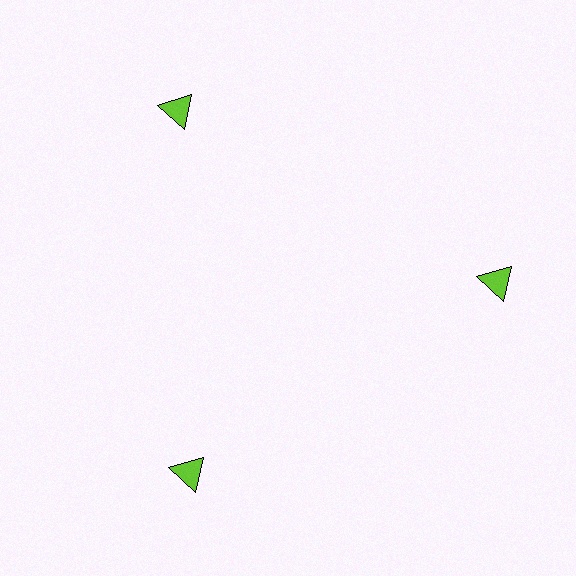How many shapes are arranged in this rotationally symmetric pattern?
There are 3 shapes, arranged in 3 groups of 1.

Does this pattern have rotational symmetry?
Yes, this pattern has 3-fold rotational symmetry. It looks the same after rotating 120 degrees around the center.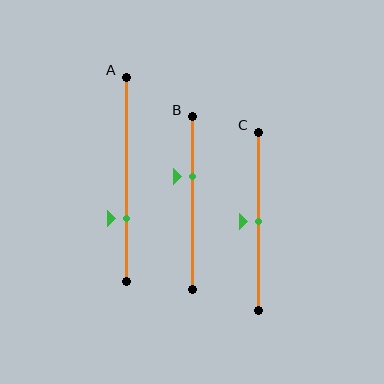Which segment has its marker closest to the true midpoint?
Segment C has its marker closest to the true midpoint.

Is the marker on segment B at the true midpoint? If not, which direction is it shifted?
No, the marker on segment B is shifted upward by about 16% of the segment length.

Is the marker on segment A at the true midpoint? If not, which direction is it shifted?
No, the marker on segment A is shifted downward by about 19% of the segment length.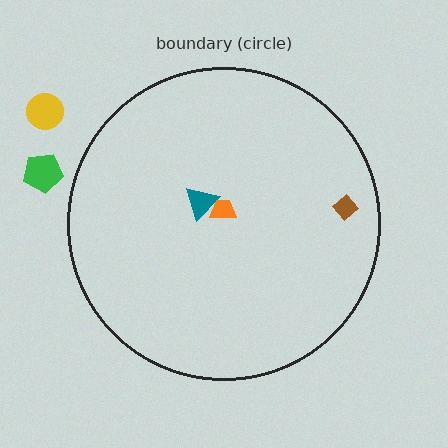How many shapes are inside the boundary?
3 inside, 2 outside.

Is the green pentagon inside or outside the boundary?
Outside.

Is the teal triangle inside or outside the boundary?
Inside.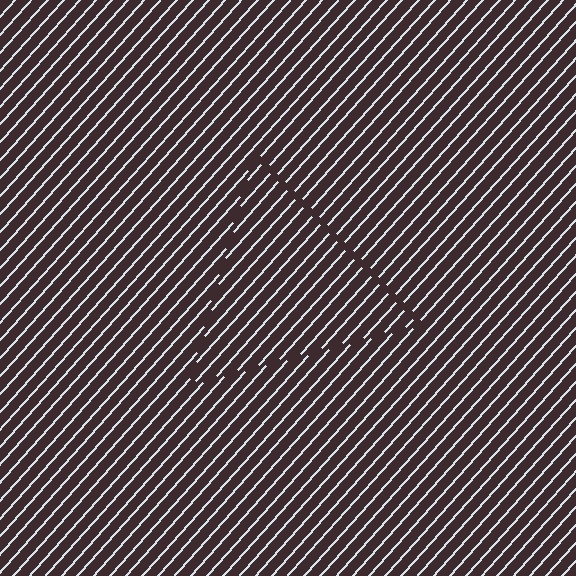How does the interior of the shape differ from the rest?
The interior of the shape contains the same grating, shifted by half a period — the contour is defined by the phase discontinuity where line-ends from the inner and outer gratings abut.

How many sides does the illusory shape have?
3 sides — the line-ends trace a triangle.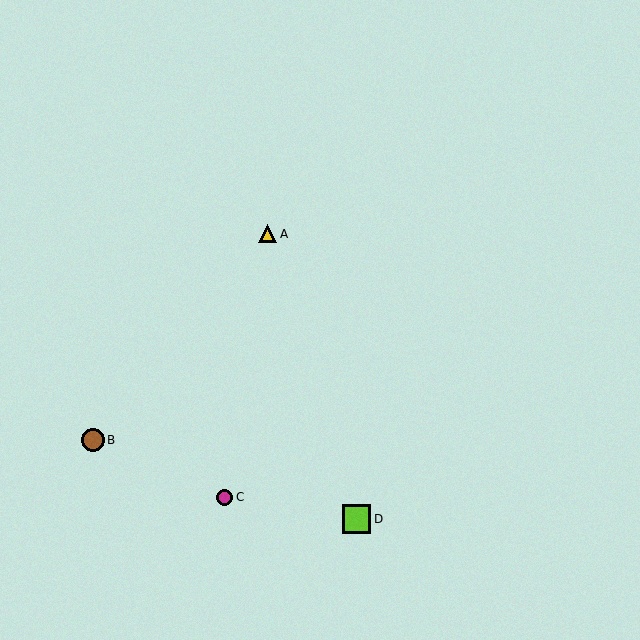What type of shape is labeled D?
Shape D is a lime square.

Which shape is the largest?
The lime square (labeled D) is the largest.